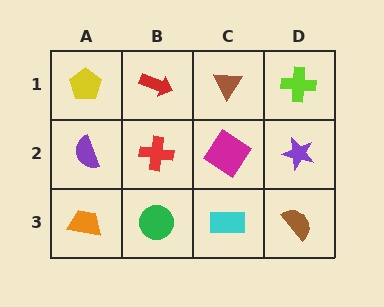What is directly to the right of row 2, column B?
A magenta diamond.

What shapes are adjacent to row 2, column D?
A lime cross (row 1, column D), a brown semicircle (row 3, column D), a magenta diamond (row 2, column C).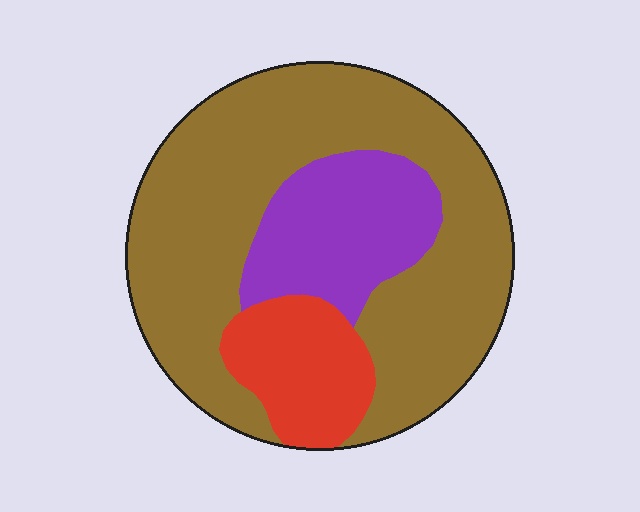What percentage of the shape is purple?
Purple covers 20% of the shape.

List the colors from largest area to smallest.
From largest to smallest: brown, purple, red.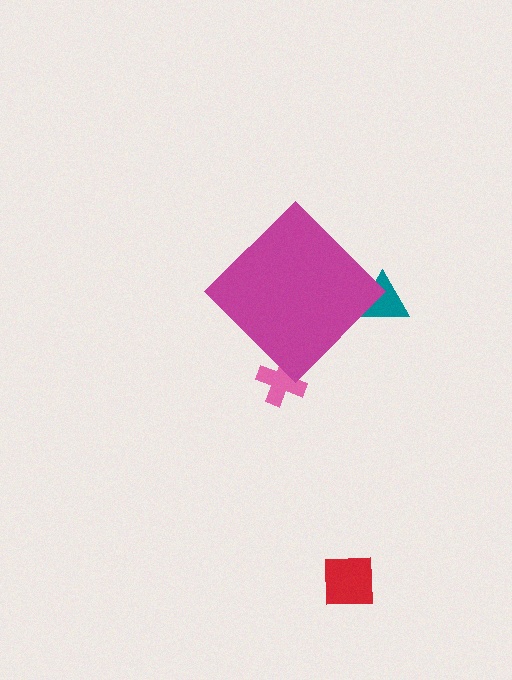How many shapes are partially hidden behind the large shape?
2 shapes are partially hidden.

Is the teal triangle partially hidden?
Yes, the teal triangle is partially hidden behind the magenta diamond.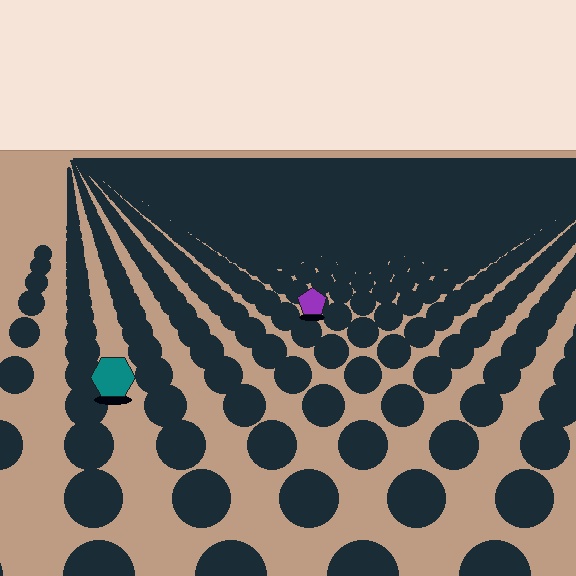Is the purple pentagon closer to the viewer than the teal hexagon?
No. The teal hexagon is closer — you can tell from the texture gradient: the ground texture is coarser near it.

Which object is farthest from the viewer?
The purple pentagon is farthest from the viewer. It appears smaller and the ground texture around it is denser.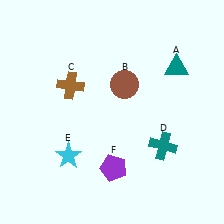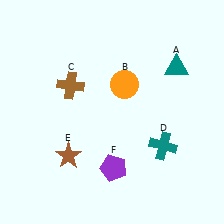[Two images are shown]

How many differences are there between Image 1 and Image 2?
There are 2 differences between the two images.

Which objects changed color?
B changed from brown to orange. E changed from cyan to brown.